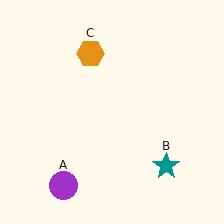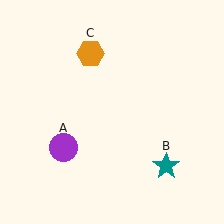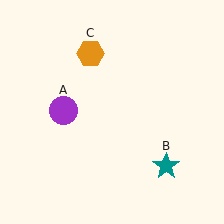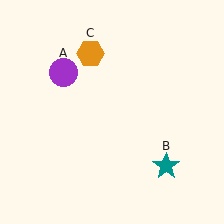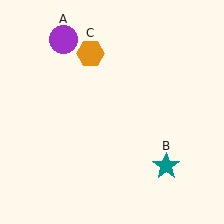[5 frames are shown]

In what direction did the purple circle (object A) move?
The purple circle (object A) moved up.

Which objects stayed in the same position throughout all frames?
Teal star (object B) and orange hexagon (object C) remained stationary.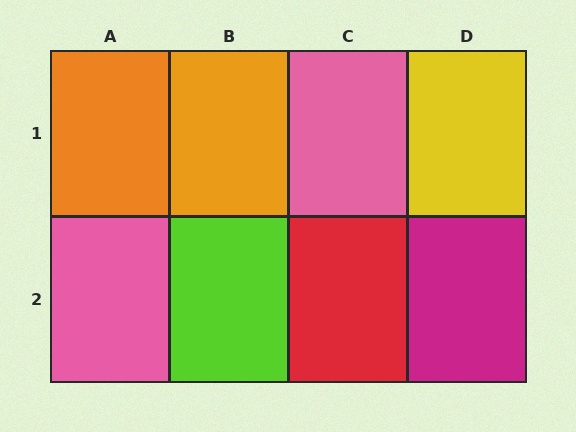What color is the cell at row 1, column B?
Orange.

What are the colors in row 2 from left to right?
Pink, lime, red, magenta.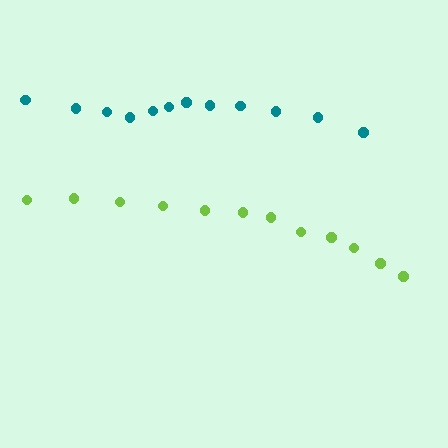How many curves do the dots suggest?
There are 2 distinct paths.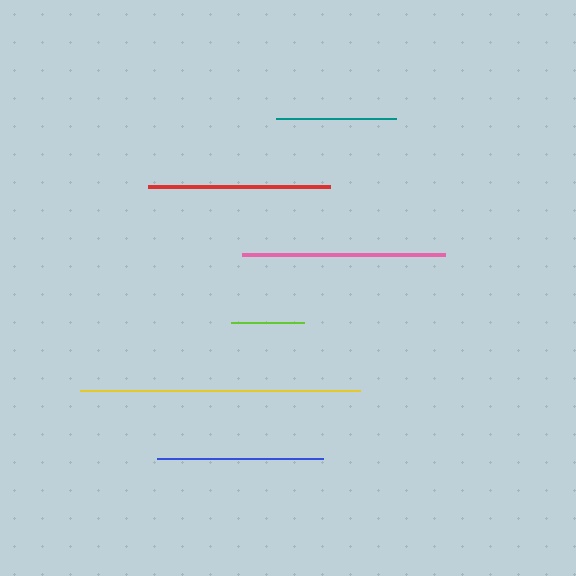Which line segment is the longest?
The yellow line is the longest at approximately 280 pixels.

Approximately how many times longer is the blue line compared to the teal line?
The blue line is approximately 1.4 times the length of the teal line.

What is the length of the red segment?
The red segment is approximately 182 pixels long.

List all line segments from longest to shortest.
From longest to shortest: yellow, pink, red, blue, teal, lime.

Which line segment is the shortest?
The lime line is the shortest at approximately 72 pixels.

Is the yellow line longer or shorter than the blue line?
The yellow line is longer than the blue line.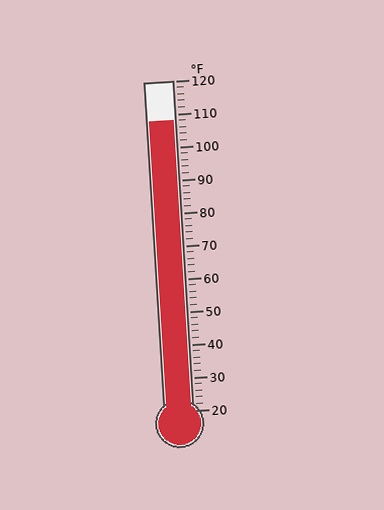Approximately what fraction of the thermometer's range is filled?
The thermometer is filled to approximately 90% of its range.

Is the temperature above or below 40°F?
The temperature is above 40°F.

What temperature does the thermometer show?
The thermometer shows approximately 108°F.